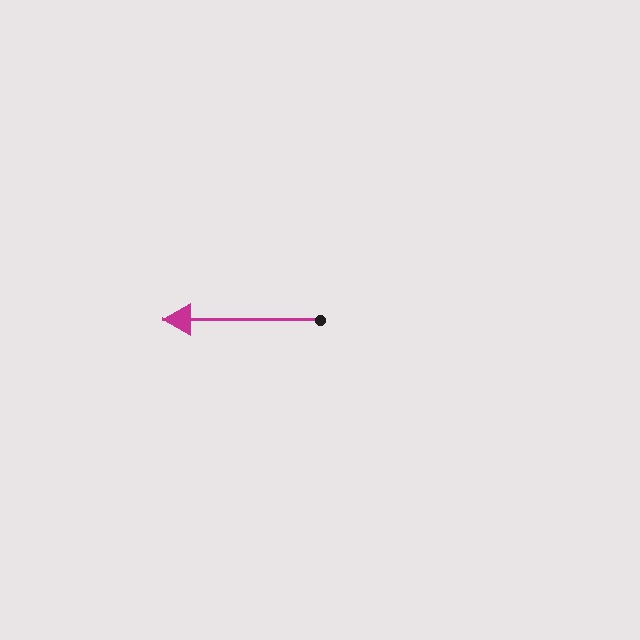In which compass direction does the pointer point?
West.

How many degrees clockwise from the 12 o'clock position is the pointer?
Approximately 270 degrees.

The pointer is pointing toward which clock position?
Roughly 9 o'clock.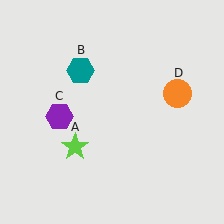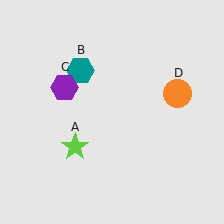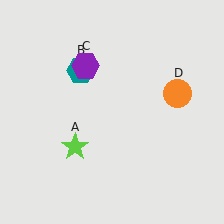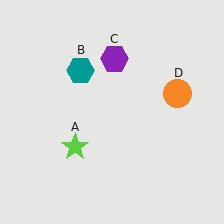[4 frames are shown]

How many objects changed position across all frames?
1 object changed position: purple hexagon (object C).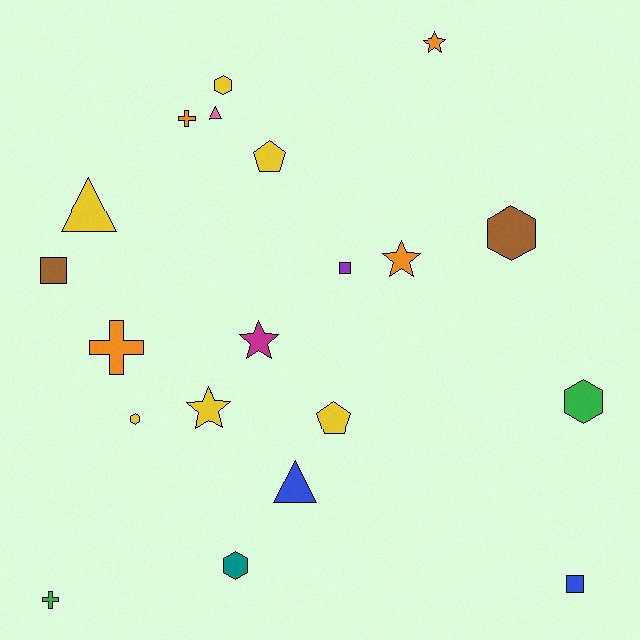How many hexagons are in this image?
There are 5 hexagons.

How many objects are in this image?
There are 20 objects.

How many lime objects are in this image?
There are no lime objects.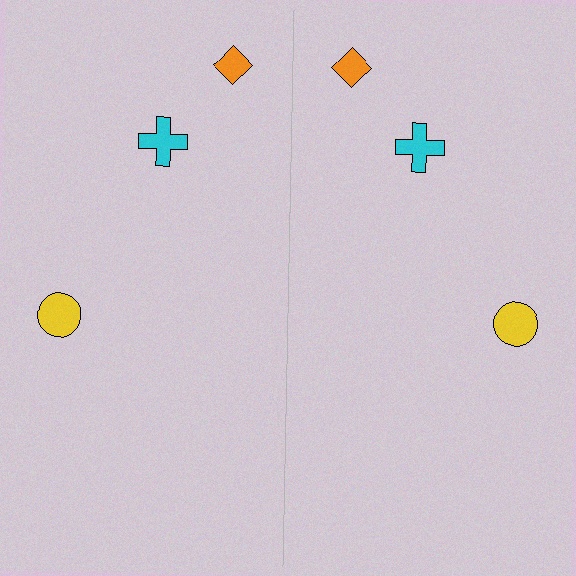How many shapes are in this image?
There are 6 shapes in this image.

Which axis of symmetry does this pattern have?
The pattern has a vertical axis of symmetry running through the center of the image.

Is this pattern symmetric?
Yes, this pattern has bilateral (reflection) symmetry.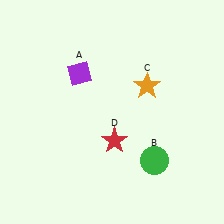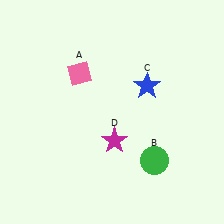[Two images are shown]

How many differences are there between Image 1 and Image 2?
There are 3 differences between the two images.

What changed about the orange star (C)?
In Image 1, C is orange. In Image 2, it changed to blue.